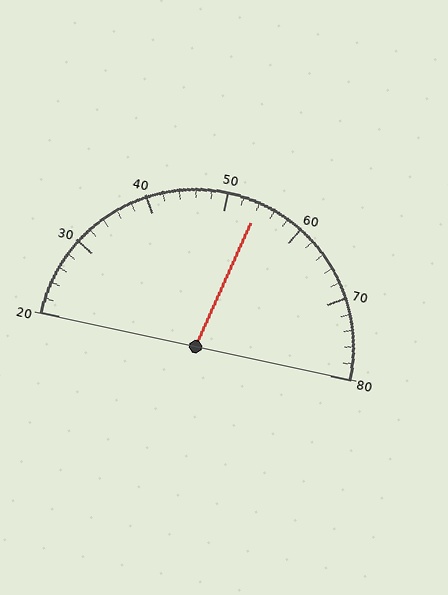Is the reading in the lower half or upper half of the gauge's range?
The reading is in the upper half of the range (20 to 80).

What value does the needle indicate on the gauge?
The needle indicates approximately 54.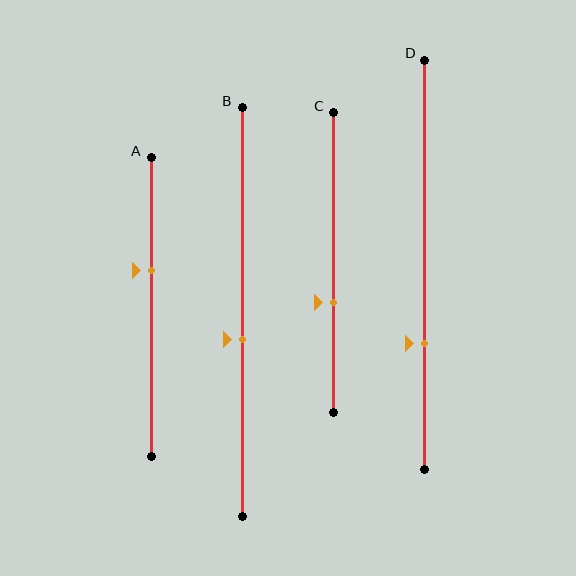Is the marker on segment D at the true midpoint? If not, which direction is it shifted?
No, the marker on segment D is shifted downward by about 19% of the segment length.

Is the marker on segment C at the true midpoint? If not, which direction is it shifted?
No, the marker on segment C is shifted downward by about 13% of the segment length.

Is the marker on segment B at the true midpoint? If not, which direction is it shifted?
No, the marker on segment B is shifted downward by about 7% of the segment length.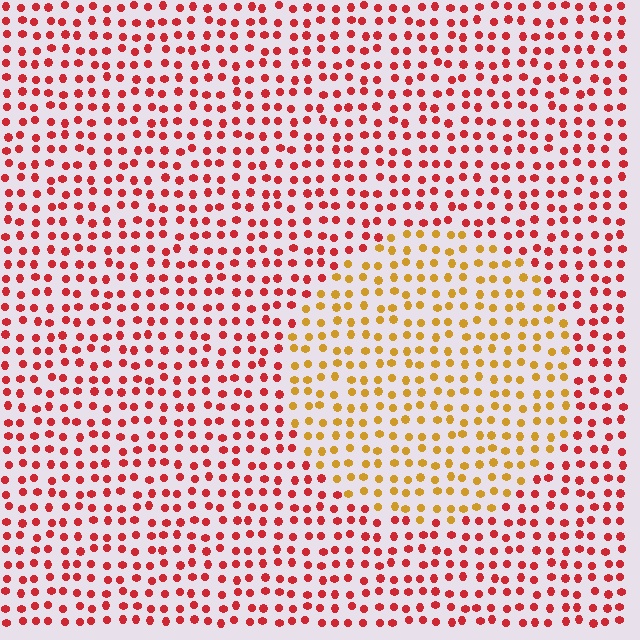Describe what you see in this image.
The image is filled with small red elements in a uniform arrangement. A circle-shaped region is visible where the elements are tinted to a slightly different hue, forming a subtle color boundary.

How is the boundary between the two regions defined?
The boundary is defined purely by a slight shift in hue (about 46 degrees). Spacing, size, and orientation are identical on both sides.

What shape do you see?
I see a circle.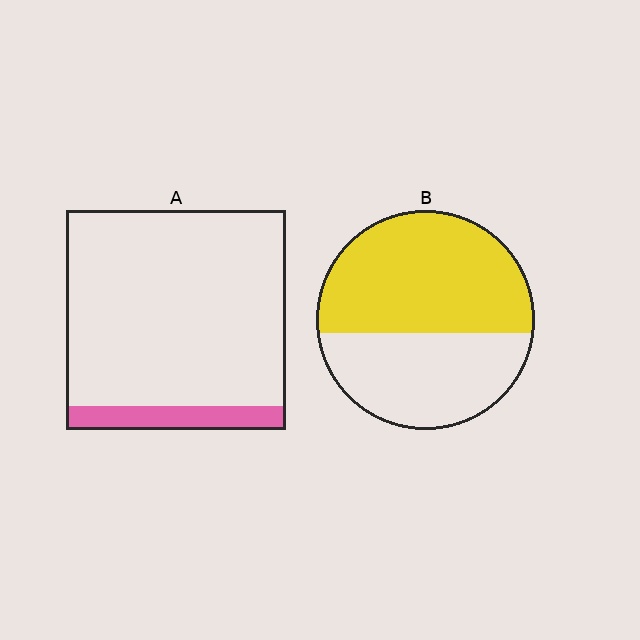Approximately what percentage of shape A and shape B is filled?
A is approximately 10% and B is approximately 60%.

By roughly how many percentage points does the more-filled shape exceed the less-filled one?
By roughly 45 percentage points (B over A).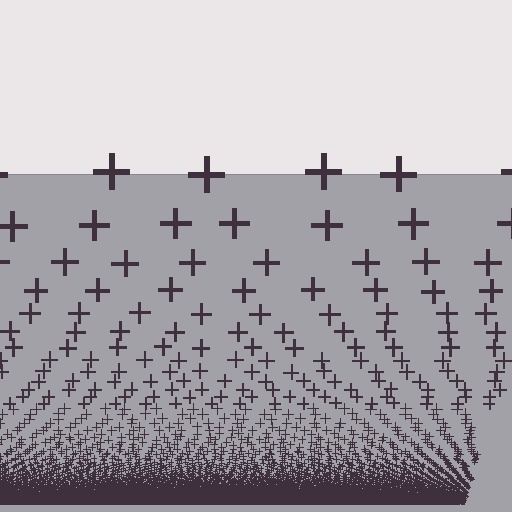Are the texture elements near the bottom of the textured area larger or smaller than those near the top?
Smaller. The gradient is inverted — elements near the bottom are smaller and denser.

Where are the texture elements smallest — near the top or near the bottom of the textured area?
Near the bottom.